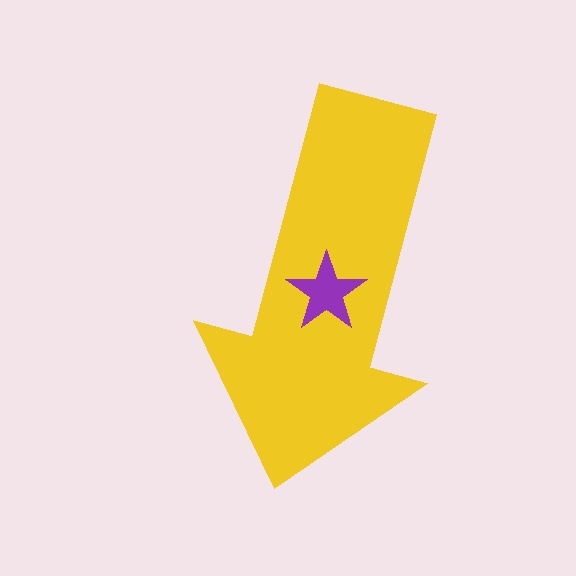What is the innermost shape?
The purple star.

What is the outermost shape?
The yellow arrow.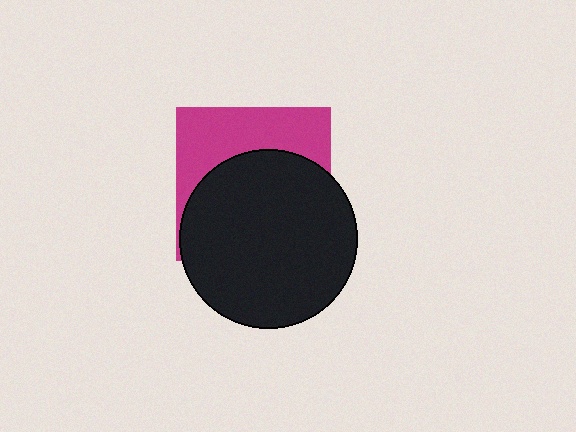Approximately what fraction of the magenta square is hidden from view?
Roughly 62% of the magenta square is hidden behind the black circle.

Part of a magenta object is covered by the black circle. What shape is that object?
It is a square.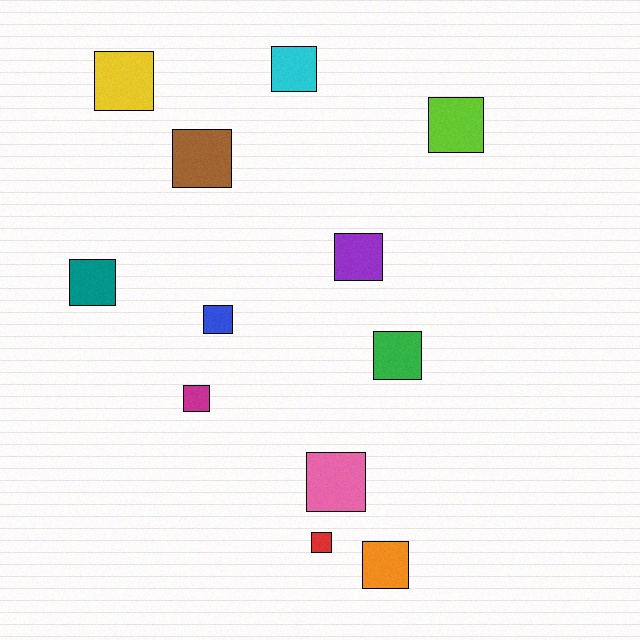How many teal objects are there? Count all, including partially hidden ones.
There is 1 teal object.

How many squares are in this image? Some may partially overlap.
There are 12 squares.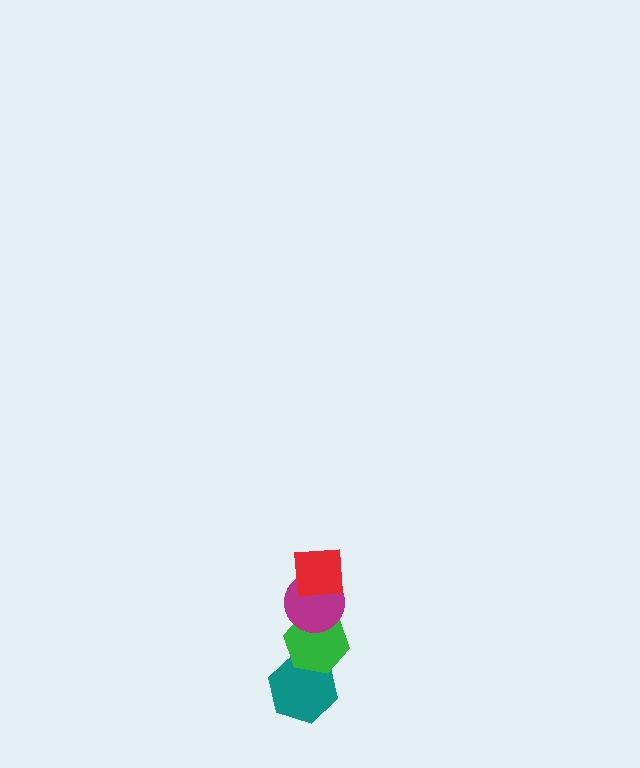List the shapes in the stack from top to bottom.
From top to bottom: the red square, the magenta circle, the green hexagon, the teal hexagon.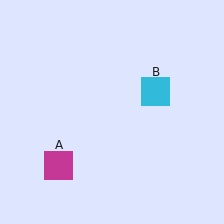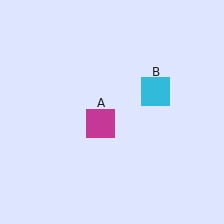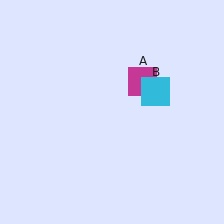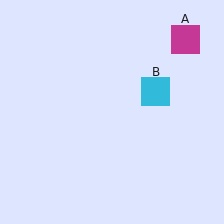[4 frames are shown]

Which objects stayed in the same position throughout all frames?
Cyan square (object B) remained stationary.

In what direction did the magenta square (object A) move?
The magenta square (object A) moved up and to the right.